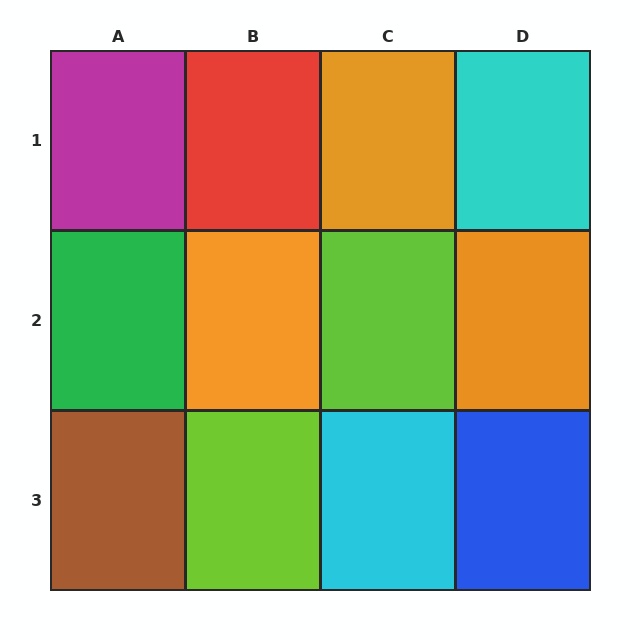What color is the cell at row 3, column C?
Cyan.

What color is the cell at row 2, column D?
Orange.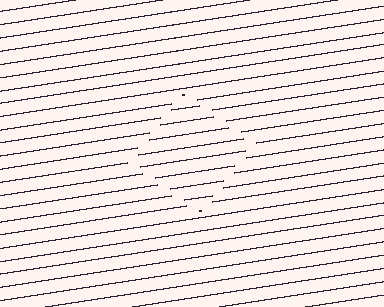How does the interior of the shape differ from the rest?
The interior of the shape contains the same grating, shifted by half a period — the contour is defined by the phase discontinuity where line-ends from the inner and outer gratings abut.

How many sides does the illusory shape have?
4 sides — the line-ends trace a square.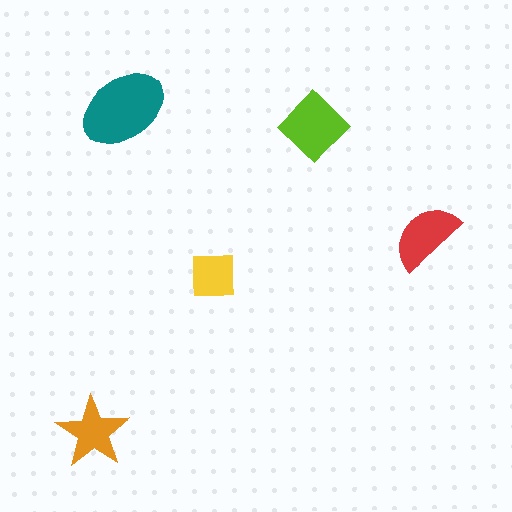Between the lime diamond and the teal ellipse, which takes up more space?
The teal ellipse.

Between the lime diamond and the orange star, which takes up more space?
The lime diamond.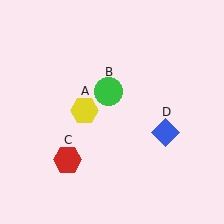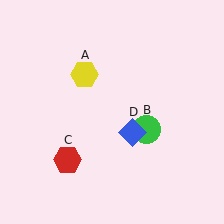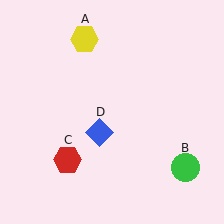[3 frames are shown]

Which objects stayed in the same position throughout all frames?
Red hexagon (object C) remained stationary.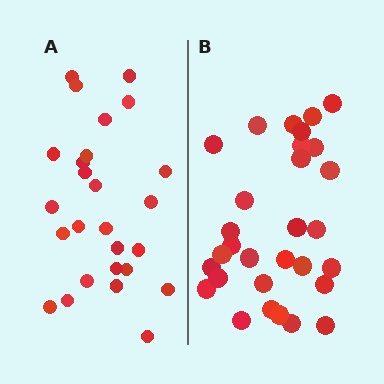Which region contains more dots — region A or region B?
Region B (the right region) has more dots.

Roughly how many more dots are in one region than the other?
Region B has about 4 more dots than region A.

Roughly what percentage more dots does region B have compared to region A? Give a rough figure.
About 15% more.